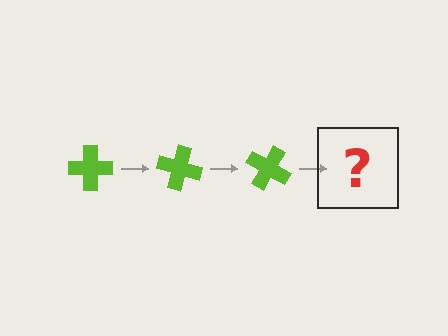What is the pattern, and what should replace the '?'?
The pattern is that the cross rotates 15 degrees each step. The '?' should be a lime cross rotated 45 degrees.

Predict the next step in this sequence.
The next step is a lime cross rotated 45 degrees.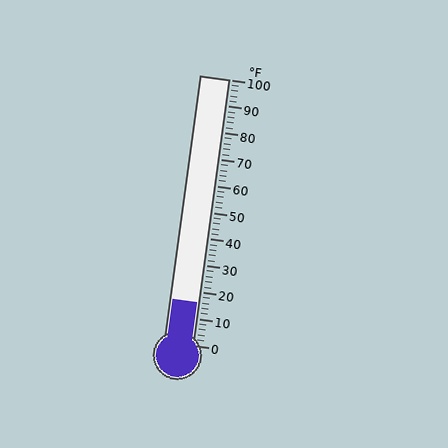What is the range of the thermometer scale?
The thermometer scale ranges from 0°F to 100°F.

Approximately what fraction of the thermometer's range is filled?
The thermometer is filled to approximately 15% of its range.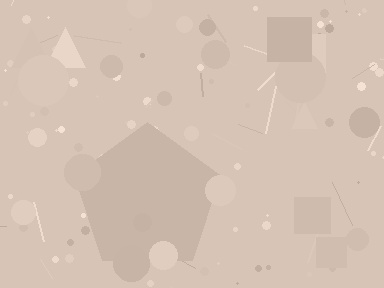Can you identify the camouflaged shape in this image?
The camouflaged shape is a pentagon.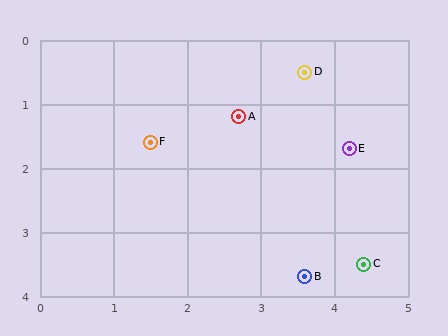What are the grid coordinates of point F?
Point F is at approximately (1.5, 1.6).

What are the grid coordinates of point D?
Point D is at approximately (3.6, 0.5).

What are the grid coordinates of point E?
Point E is at approximately (4.2, 1.7).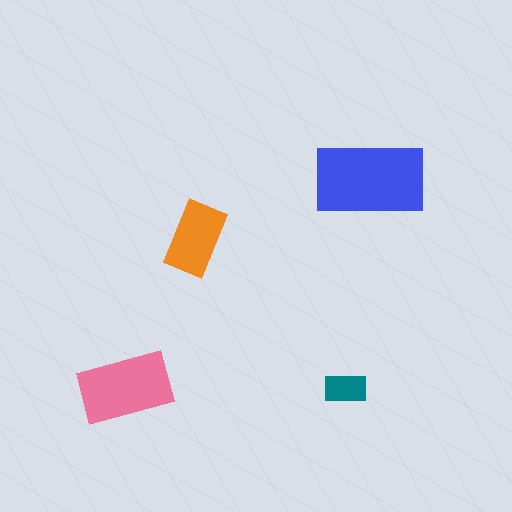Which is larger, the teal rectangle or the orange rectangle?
The orange one.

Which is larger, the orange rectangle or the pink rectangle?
The pink one.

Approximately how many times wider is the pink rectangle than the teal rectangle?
About 2 times wider.